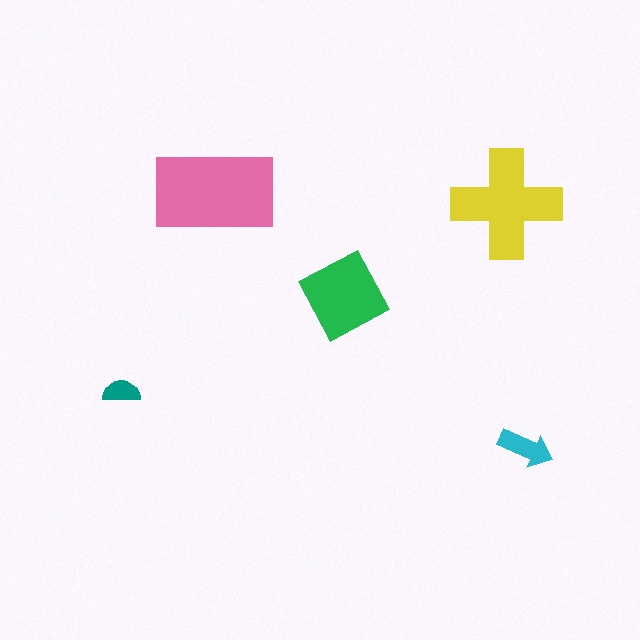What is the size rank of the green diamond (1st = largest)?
3rd.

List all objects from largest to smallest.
The pink rectangle, the yellow cross, the green diamond, the cyan arrow, the teal semicircle.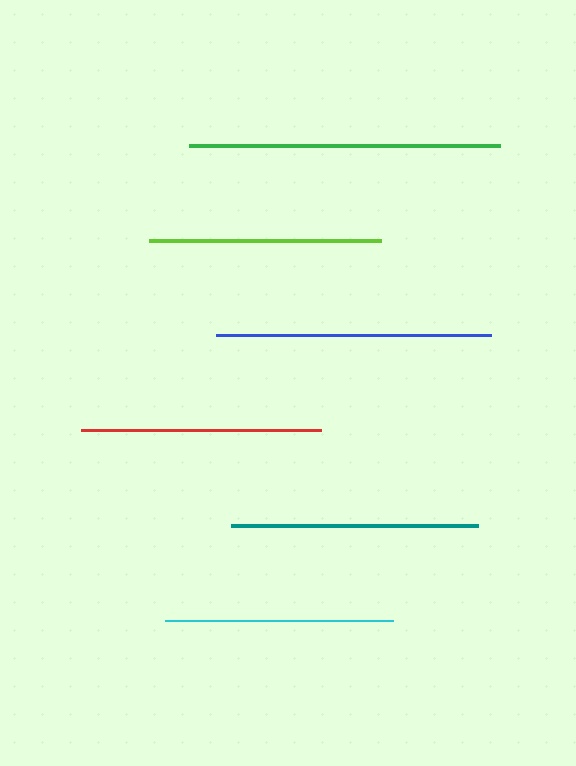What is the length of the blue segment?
The blue segment is approximately 275 pixels long.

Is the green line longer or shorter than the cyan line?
The green line is longer than the cyan line.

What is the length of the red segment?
The red segment is approximately 240 pixels long.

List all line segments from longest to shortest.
From longest to shortest: green, blue, teal, red, lime, cyan.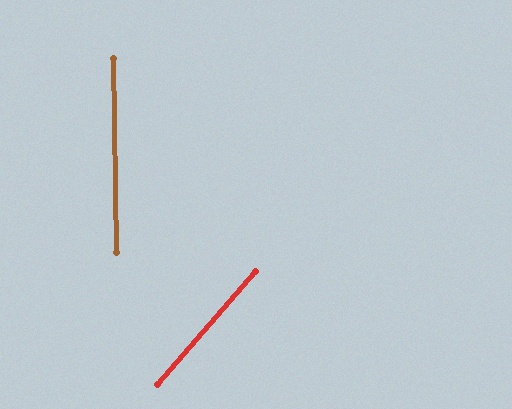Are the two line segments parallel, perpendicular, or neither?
Neither parallel nor perpendicular — they differ by about 42°.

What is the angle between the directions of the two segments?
Approximately 42 degrees.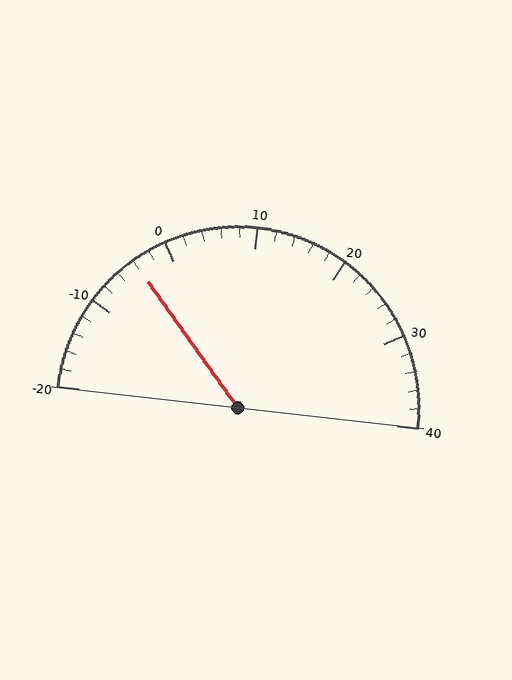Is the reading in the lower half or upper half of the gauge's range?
The reading is in the lower half of the range (-20 to 40).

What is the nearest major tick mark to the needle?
The nearest major tick mark is 0.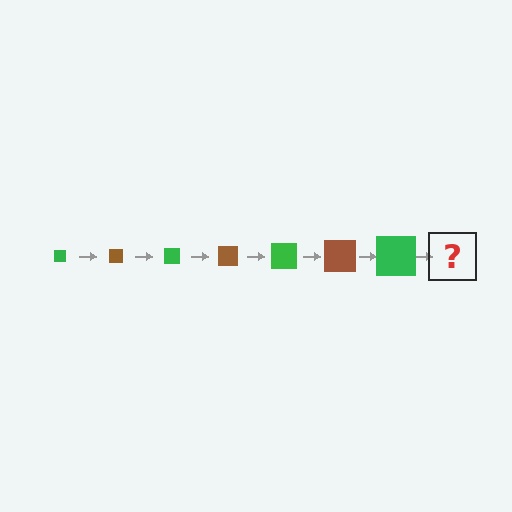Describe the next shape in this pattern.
It should be a brown square, larger than the previous one.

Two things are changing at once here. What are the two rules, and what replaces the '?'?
The two rules are that the square grows larger each step and the color cycles through green and brown. The '?' should be a brown square, larger than the previous one.